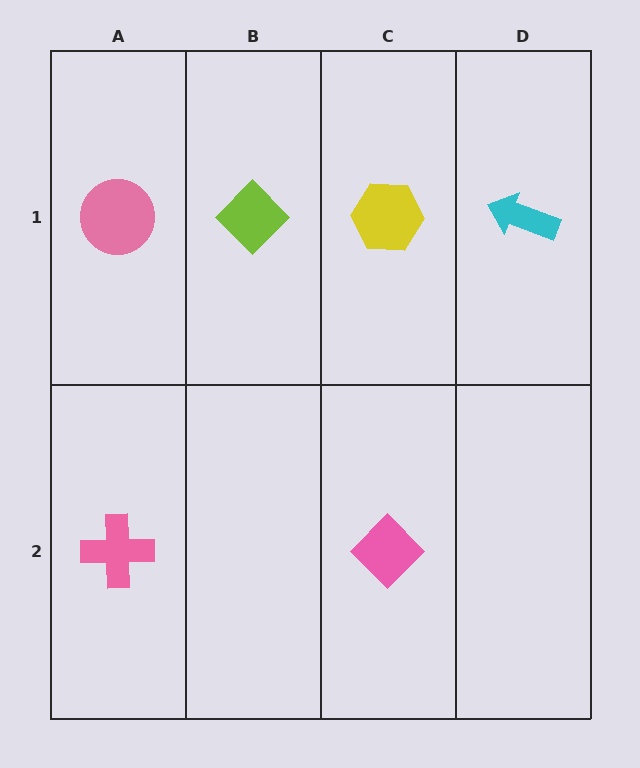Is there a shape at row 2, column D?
No, that cell is empty.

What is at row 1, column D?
A cyan arrow.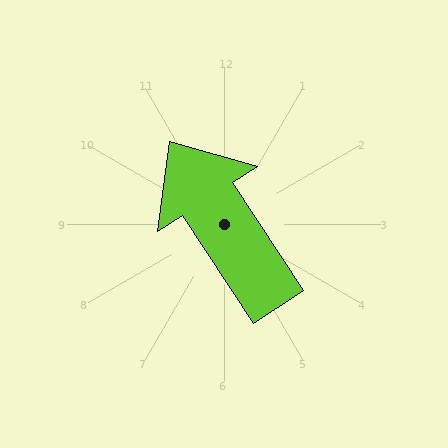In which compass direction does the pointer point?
Northwest.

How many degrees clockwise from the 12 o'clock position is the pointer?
Approximately 327 degrees.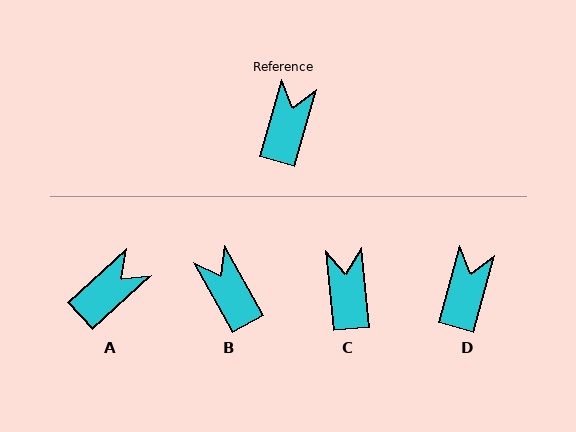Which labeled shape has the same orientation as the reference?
D.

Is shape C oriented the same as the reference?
No, it is off by about 22 degrees.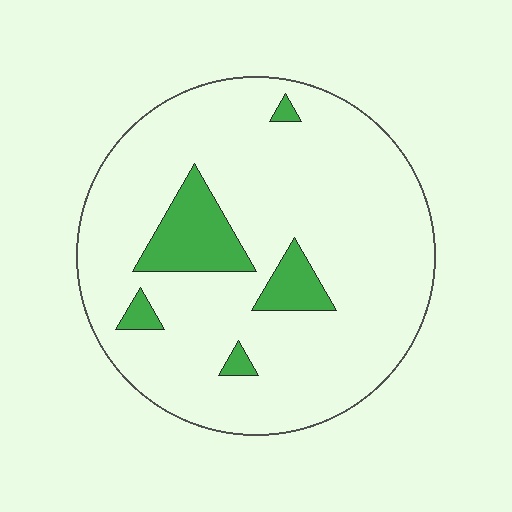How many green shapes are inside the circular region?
5.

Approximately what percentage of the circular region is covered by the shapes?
Approximately 10%.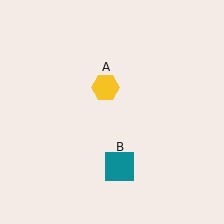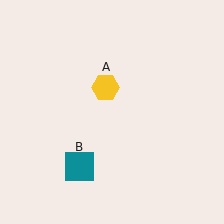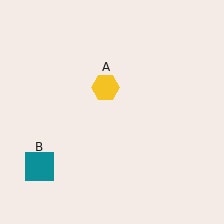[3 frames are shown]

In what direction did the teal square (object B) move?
The teal square (object B) moved left.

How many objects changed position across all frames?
1 object changed position: teal square (object B).